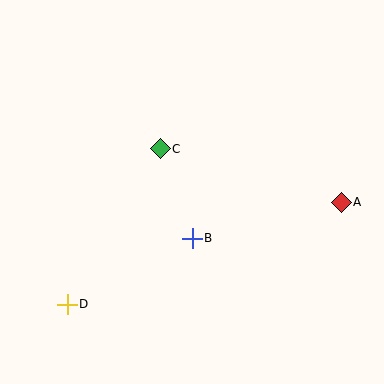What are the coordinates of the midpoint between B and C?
The midpoint between B and C is at (176, 193).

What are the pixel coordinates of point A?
Point A is at (341, 202).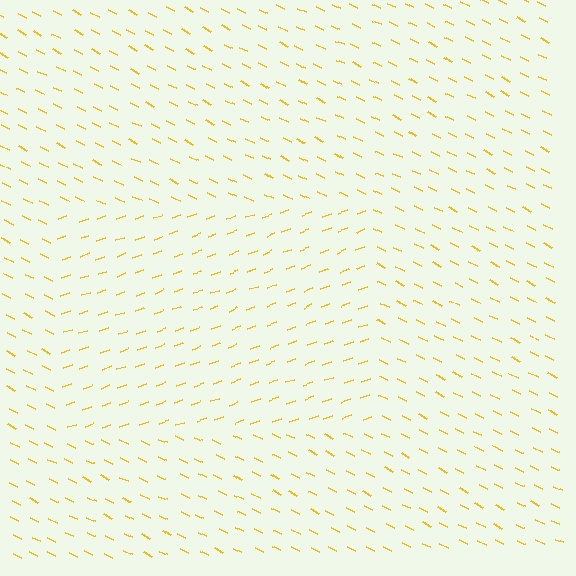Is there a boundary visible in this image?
Yes, there is a texture boundary formed by a change in line orientation.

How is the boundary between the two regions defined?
The boundary is defined purely by a change in line orientation (approximately 45 degrees difference). All lines are the same color and thickness.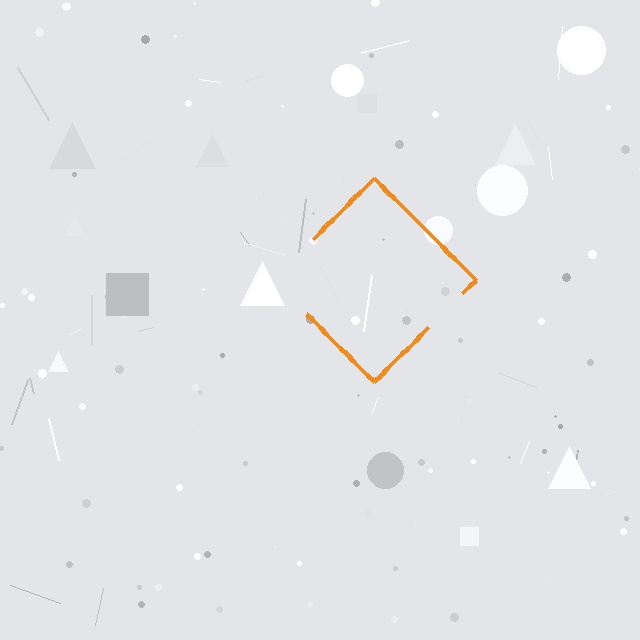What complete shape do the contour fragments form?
The contour fragments form a diamond.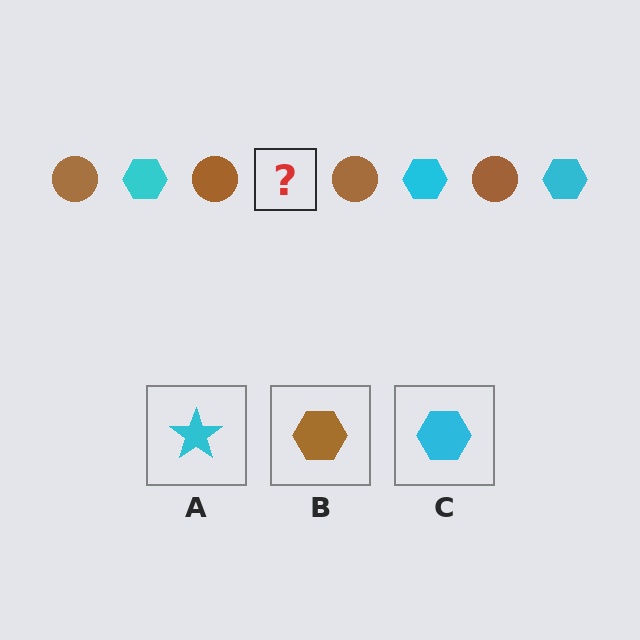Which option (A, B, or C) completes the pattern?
C.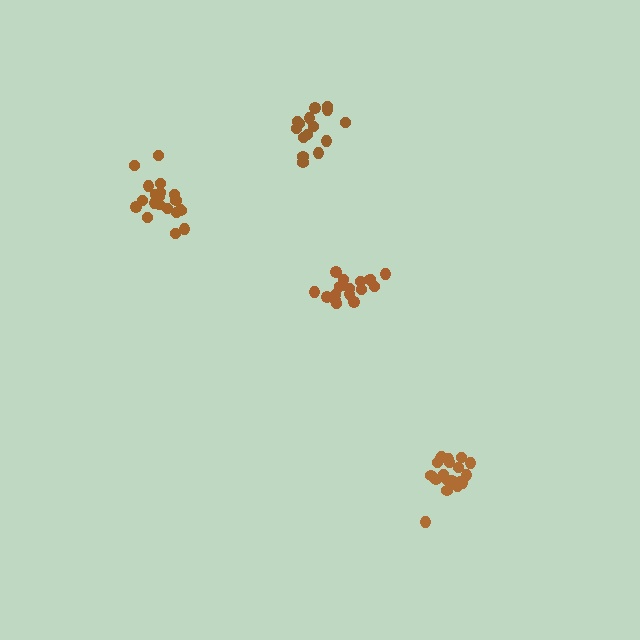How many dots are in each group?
Group 1: 17 dots, Group 2: 20 dots, Group 3: 15 dots, Group 4: 20 dots (72 total).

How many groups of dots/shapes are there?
There are 4 groups.